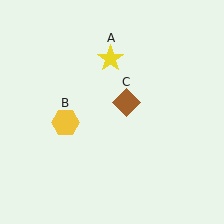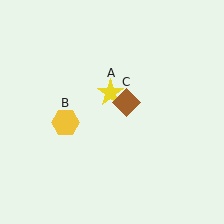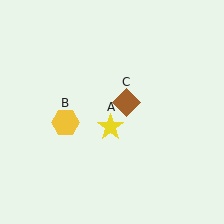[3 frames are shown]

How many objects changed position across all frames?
1 object changed position: yellow star (object A).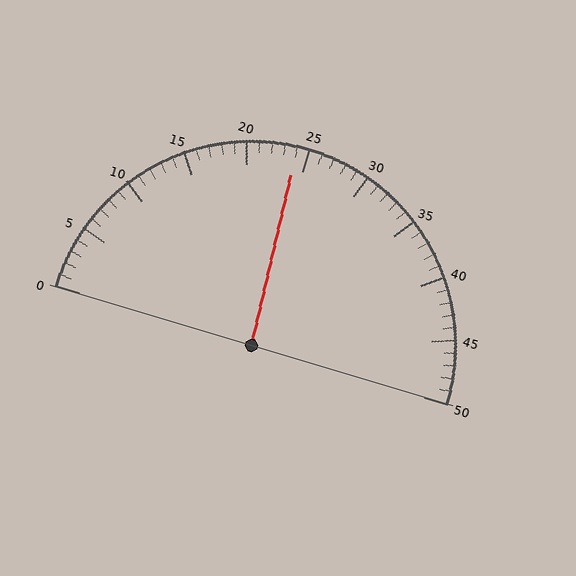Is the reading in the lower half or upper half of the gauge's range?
The reading is in the lower half of the range (0 to 50).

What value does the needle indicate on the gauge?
The needle indicates approximately 24.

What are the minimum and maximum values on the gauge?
The gauge ranges from 0 to 50.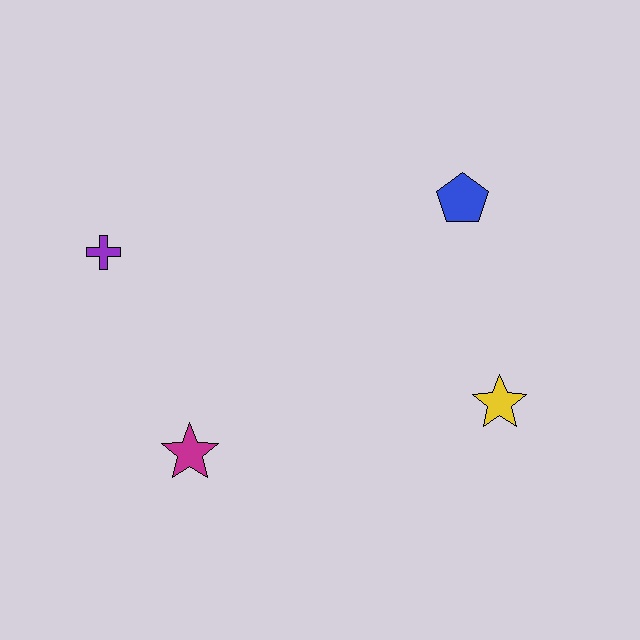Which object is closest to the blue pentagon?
The yellow star is closest to the blue pentagon.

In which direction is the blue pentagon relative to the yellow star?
The blue pentagon is above the yellow star.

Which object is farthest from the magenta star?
The blue pentagon is farthest from the magenta star.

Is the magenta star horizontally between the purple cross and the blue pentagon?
Yes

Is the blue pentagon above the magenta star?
Yes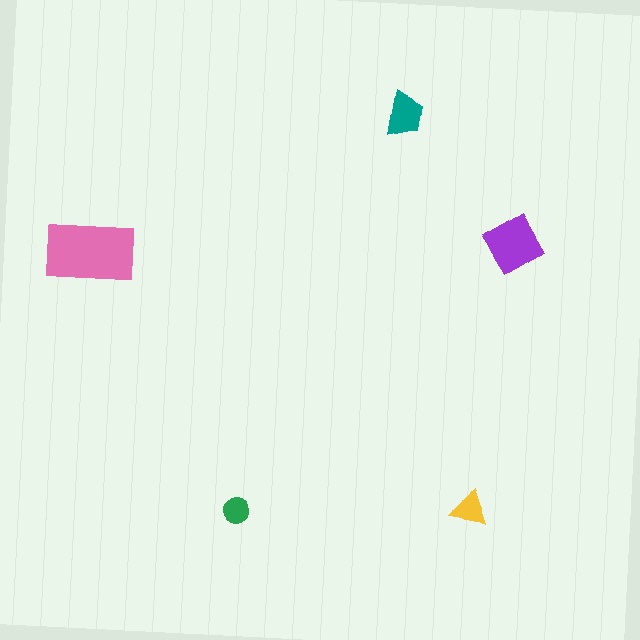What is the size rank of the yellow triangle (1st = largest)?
4th.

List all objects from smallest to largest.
The green circle, the yellow triangle, the teal trapezoid, the purple diamond, the pink rectangle.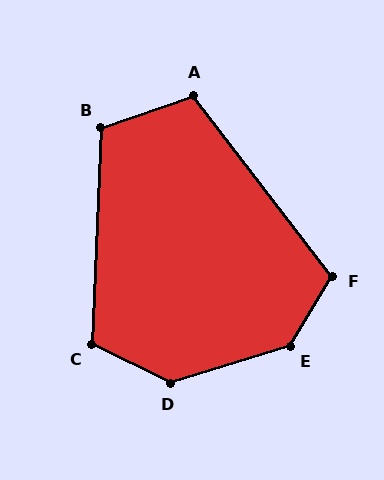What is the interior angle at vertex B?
Approximately 112 degrees (obtuse).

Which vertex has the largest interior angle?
E, at approximately 138 degrees.